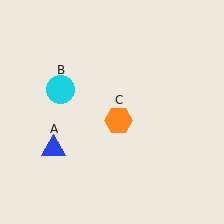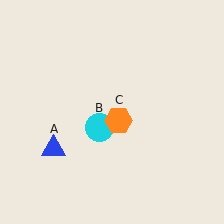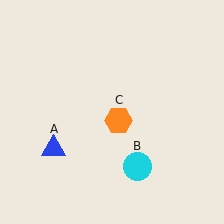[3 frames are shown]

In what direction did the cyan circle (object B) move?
The cyan circle (object B) moved down and to the right.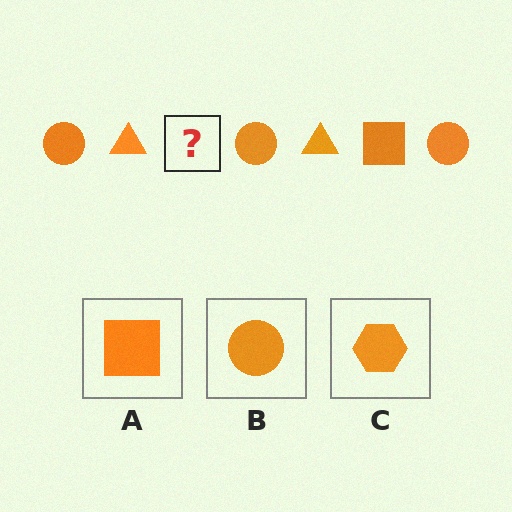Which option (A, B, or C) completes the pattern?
A.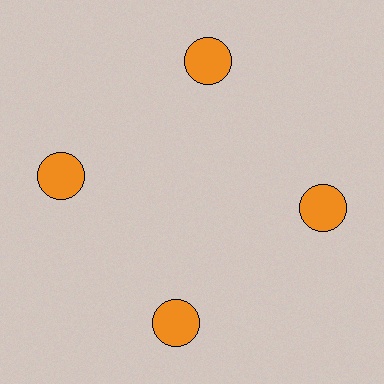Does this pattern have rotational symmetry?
Yes, this pattern has 4-fold rotational symmetry. It looks the same after rotating 90 degrees around the center.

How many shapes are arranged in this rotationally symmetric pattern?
There are 4 shapes, arranged in 4 groups of 1.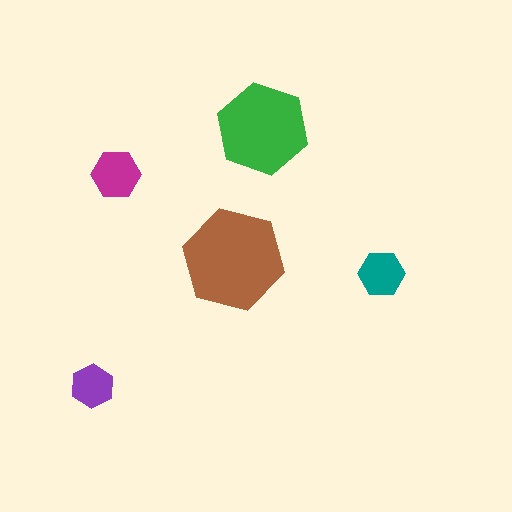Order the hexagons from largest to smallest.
the brown one, the green one, the magenta one, the teal one, the purple one.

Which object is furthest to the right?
The teal hexagon is rightmost.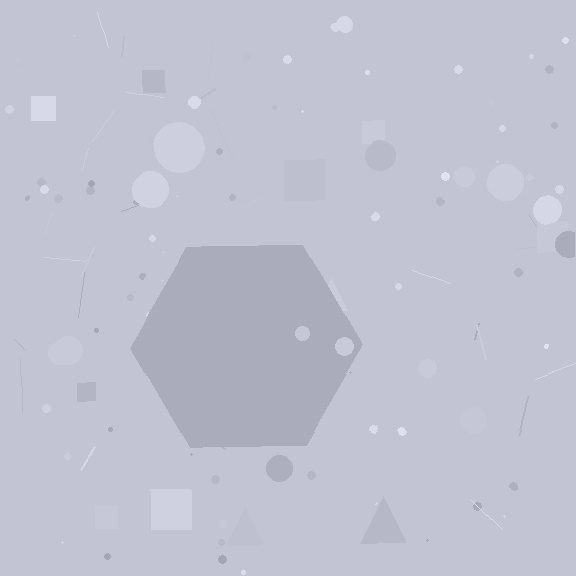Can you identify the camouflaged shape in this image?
The camouflaged shape is a hexagon.